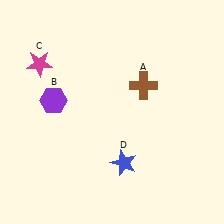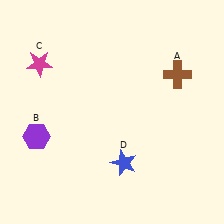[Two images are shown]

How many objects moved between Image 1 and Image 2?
2 objects moved between the two images.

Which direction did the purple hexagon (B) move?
The purple hexagon (B) moved down.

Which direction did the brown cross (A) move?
The brown cross (A) moved right.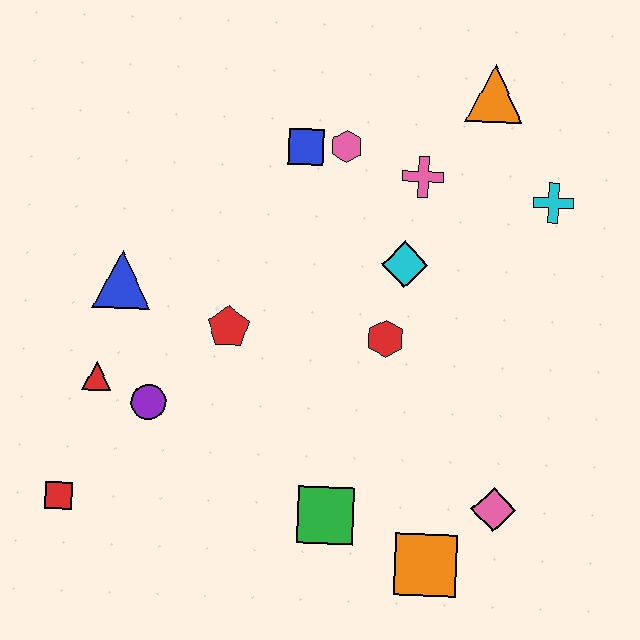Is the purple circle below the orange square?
No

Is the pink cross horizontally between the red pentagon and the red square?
No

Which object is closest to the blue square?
The pink hexagon is closest to the blue square.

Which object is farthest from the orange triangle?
The red square is farthest from the orange triangle.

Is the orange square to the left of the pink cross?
No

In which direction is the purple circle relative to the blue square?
The purple circle is below the blue square.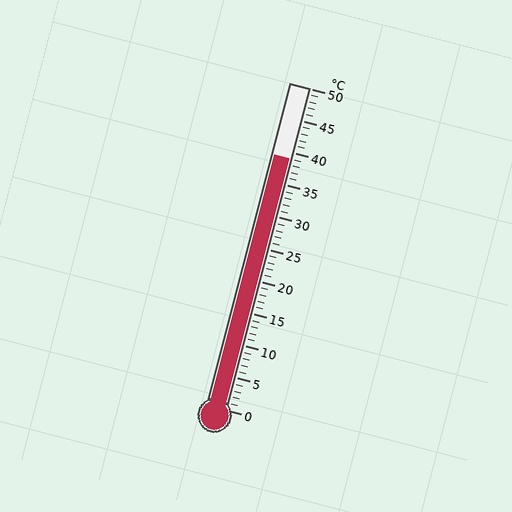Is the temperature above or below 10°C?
The temperature is above 10°C.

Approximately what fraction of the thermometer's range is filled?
The thermometer is filled to approximately 80% of its range.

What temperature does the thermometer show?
The thermometer shows approximately 39°C.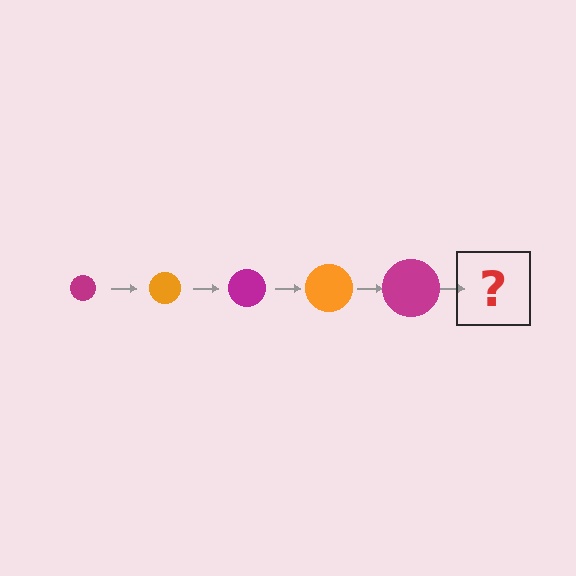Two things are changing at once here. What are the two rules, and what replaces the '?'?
The two rules are that the circle grows larger each step and the color cycles through magenta and orange. The '?' should be an orange circle, larger than the previous one.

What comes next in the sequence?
The next element should be an orange circle, larger than the previous one.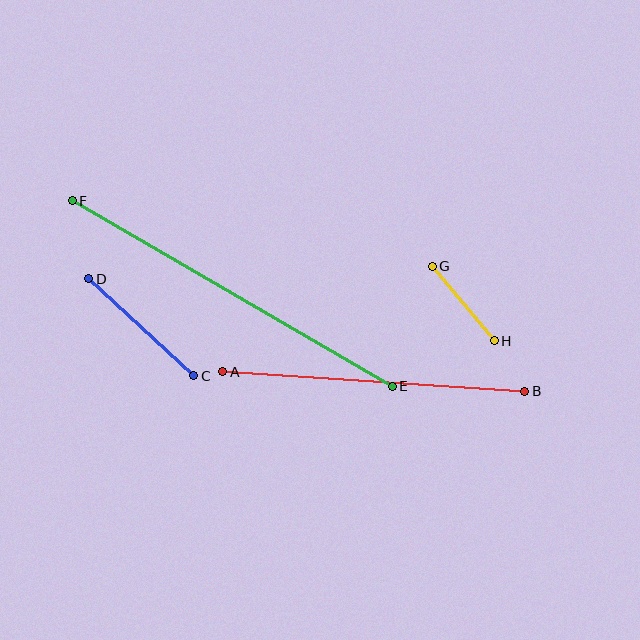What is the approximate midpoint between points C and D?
The midpoint is at approximately (141, 327) pixels.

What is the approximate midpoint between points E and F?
The midpoint is at approximately (232, 294) pixels.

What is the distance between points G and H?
The distance is approximately 97 pixels.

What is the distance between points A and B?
The distance is approximately 303 pixels.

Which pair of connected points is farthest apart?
Points E and F are farthest apart.